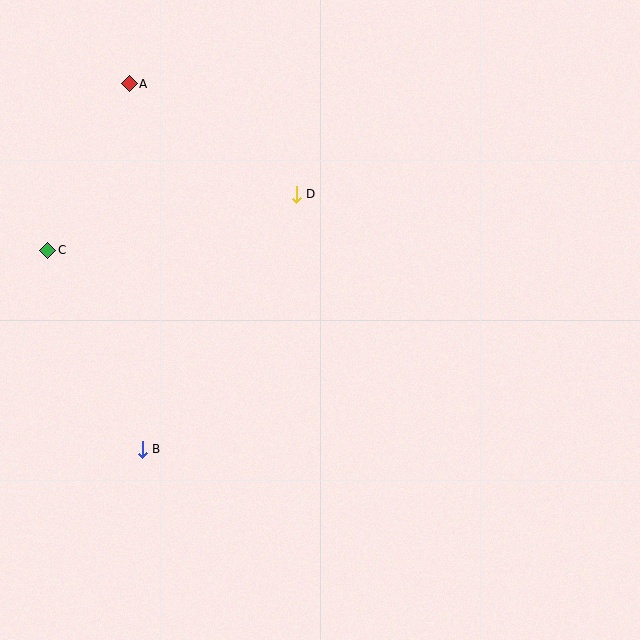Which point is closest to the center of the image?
Point D at (296, 194) is closest to the center.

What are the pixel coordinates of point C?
Point C is at (48, 250).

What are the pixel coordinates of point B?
Point B is at (142, 449).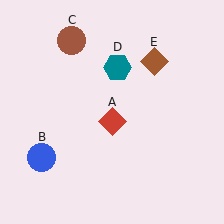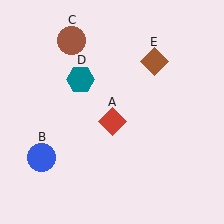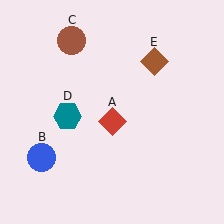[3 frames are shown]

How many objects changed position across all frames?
1 object changed position: teal hexagon (object D).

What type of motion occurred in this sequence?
The teal hexagon (object D) rotated counterclockwise around the center of the scene.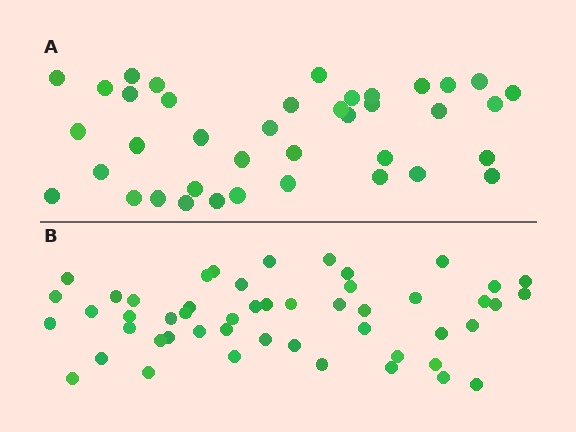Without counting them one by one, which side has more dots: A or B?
Region B (the bottom region) has more dots.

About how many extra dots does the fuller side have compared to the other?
Region B has roughly 12 or so more dots than region A.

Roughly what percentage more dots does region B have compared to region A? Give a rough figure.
About 30% more.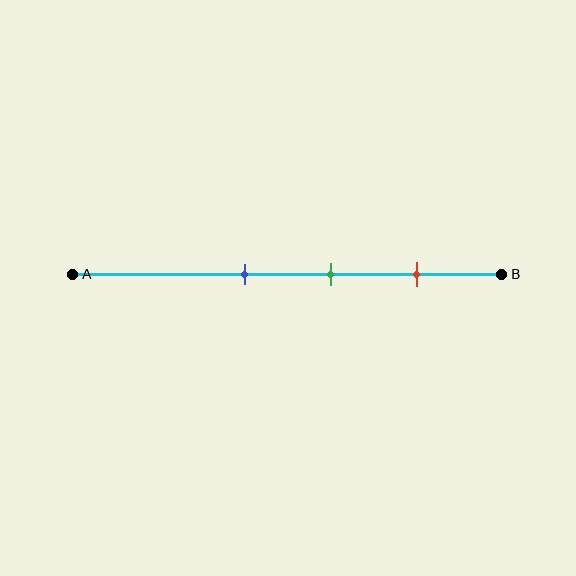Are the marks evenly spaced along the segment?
Yes, the marks are approximately evenly spaced.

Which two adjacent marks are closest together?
The blue and green marks are the closest adjacent pair.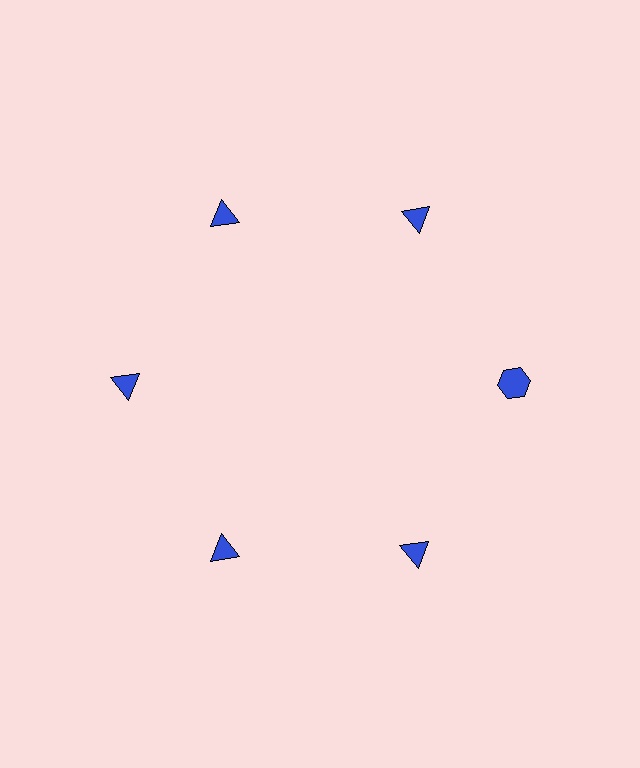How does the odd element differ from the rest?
It has a different shape: hexagon instead of triangle.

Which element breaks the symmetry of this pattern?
The blue hexagon at roughly the 3 o'clock position breaks the symmetry. All other shapes are blue triangles.